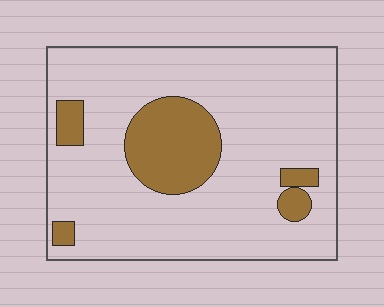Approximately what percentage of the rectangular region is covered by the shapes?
Approximately 20%.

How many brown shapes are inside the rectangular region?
5.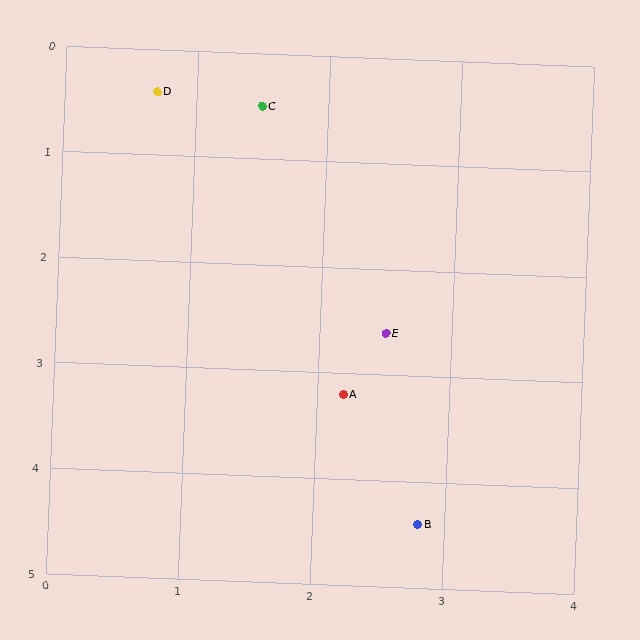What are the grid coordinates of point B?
Point B is at approximately (2.8, 4.4).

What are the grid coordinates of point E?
Point E is at approximately (2.5, 2.6).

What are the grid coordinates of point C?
Point C is at approximately (1.5, 0.5).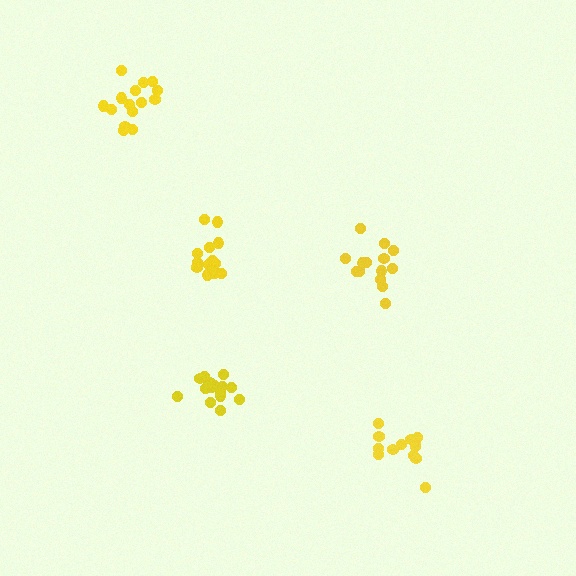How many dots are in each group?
Group 1: 15 dots, Group 2: 15 dots, Group 3: 13 dots, Group 4: 15 dots, Group 5: 14 dots (72 total).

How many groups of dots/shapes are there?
There are 5 groups.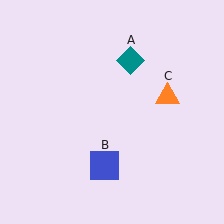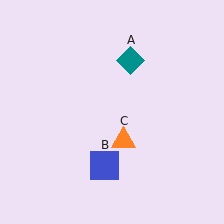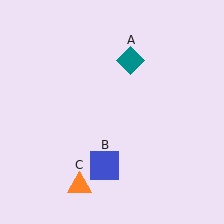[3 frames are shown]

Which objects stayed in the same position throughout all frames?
Teal diamond (object A) and blue square (object B) remained stationary.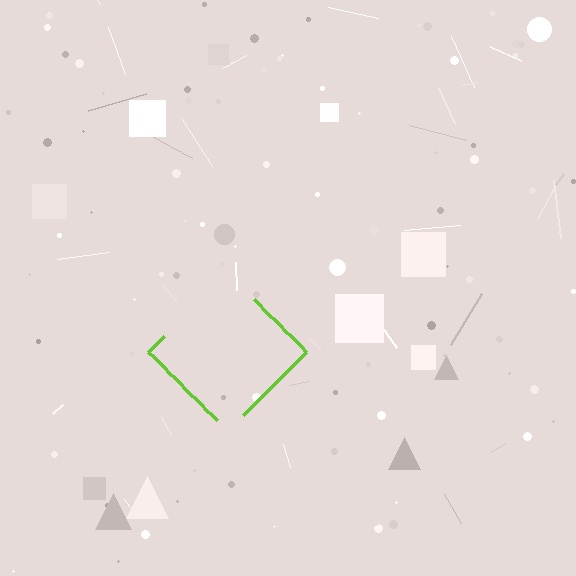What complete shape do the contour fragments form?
The contour fragments form a diamond.